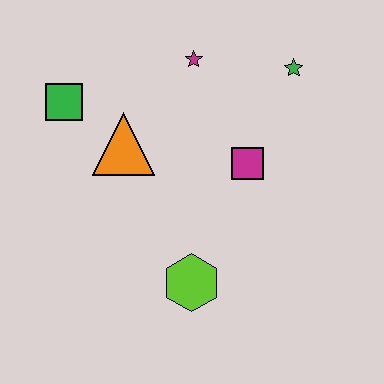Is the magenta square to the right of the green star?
No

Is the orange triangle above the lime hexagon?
Yes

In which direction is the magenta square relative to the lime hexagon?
The magenta square is above the lime hexagon.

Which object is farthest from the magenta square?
The green square is farthest from the magenta square.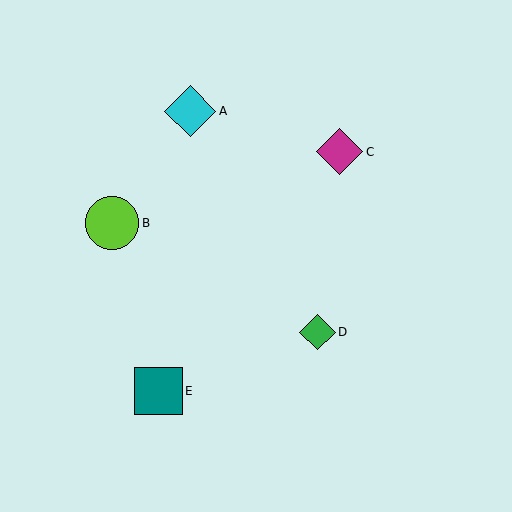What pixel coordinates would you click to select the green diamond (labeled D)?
Click at (318, 332) to select the green diamond D.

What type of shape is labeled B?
Shape B is a lime circle.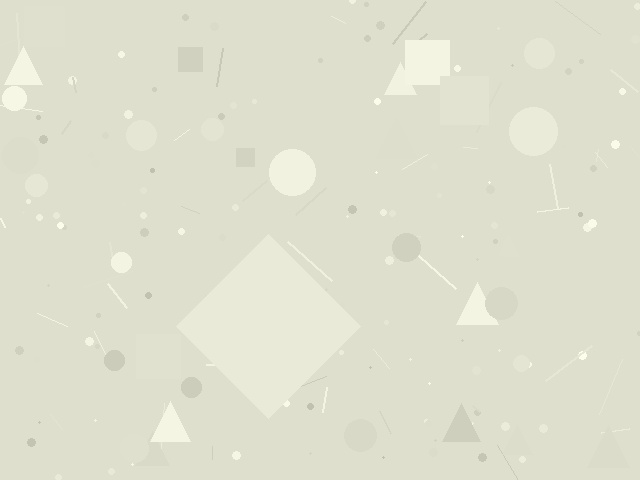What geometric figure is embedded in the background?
A diamond is embedded in the background.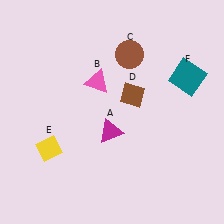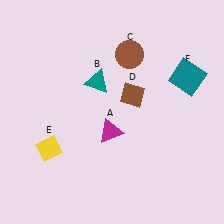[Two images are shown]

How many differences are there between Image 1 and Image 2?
There is 1 difference between the two images.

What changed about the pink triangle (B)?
In Image 1, B is pink. In Image 2, it changed to teal.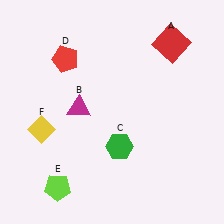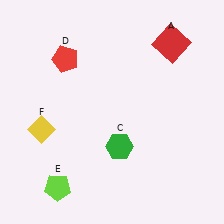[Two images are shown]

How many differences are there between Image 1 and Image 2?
There is 1 difference between the two images.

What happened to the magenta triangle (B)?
The magenta triangle (B) was removed in Image 2. It was in the top-left area of Image 1.